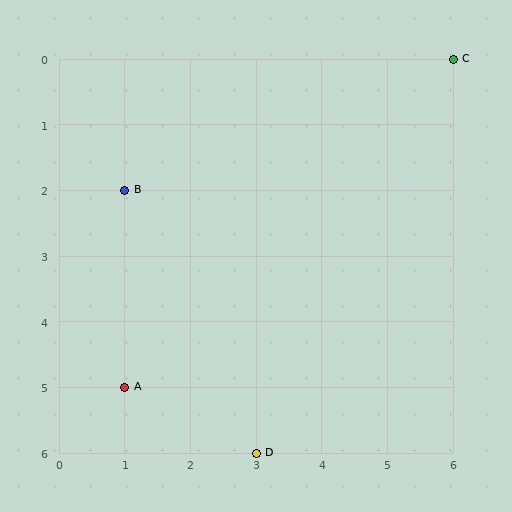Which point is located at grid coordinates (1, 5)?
Point A is at (1, 5).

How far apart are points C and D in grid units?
Points C and D are 3 columns and 6 rows apart (about 6.7 grid units diagonally).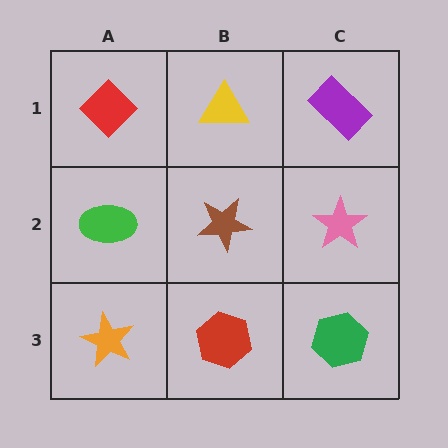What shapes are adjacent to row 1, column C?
A pink star (row 2, column C), a yellow triangle (row 1, column B).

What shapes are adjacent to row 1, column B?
A brown star (row 2, column B), a red diamond (row 1, column A), a purple rectangle (row 1, column C).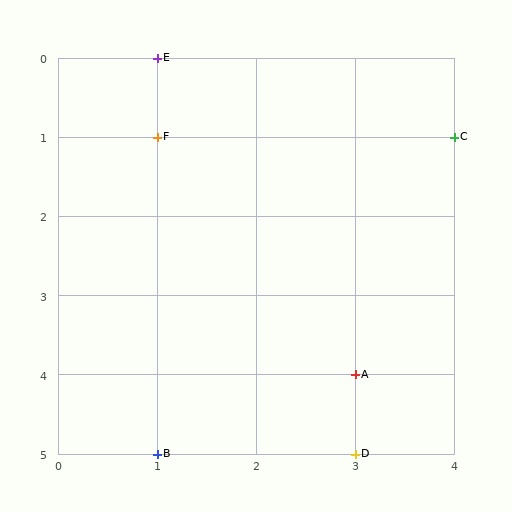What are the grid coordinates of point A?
Point A is at grid coordinates (3, 4).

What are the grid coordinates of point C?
Point C is at grid coordinates (4, 1).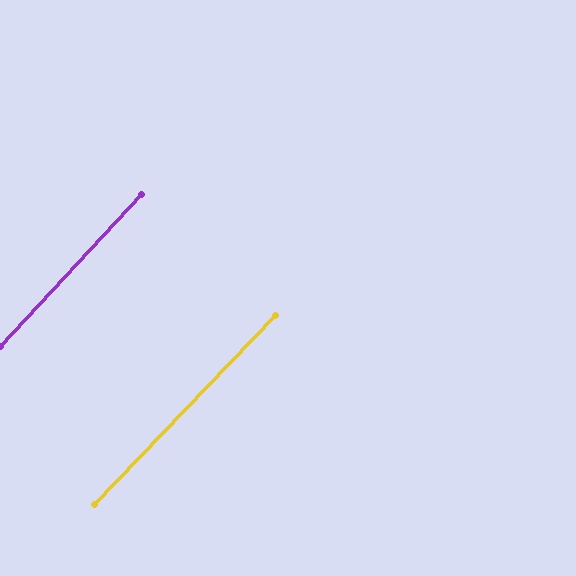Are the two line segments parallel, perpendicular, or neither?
Parallel — their directions differ by only 0.9°.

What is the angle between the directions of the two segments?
Approximately 1 degree.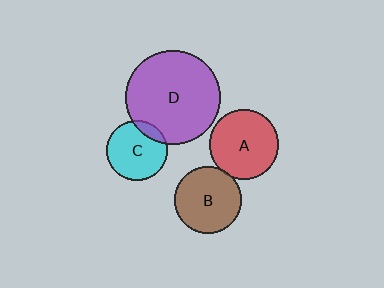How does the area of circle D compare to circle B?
Approximately 2.0 times.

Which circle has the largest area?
Circle D (purple).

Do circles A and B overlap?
Yes.